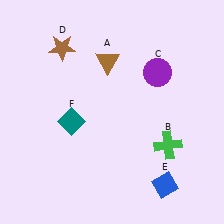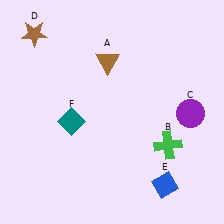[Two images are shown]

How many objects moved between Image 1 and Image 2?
2 objects moved between the two images.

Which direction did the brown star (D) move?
The brown star (D) moved left.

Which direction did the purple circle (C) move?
The purple circle (C) moved down.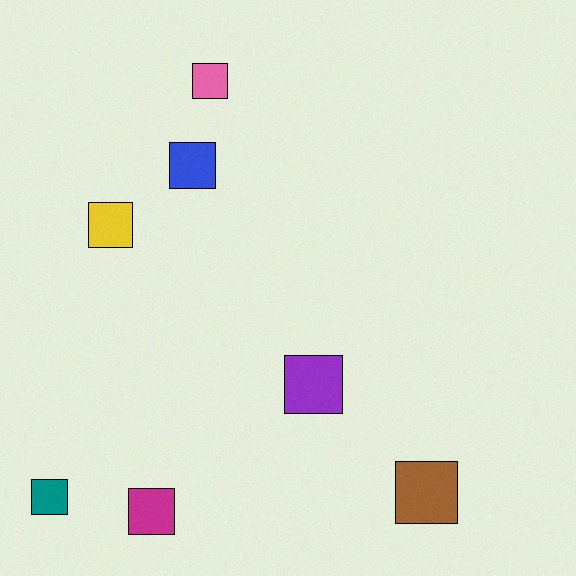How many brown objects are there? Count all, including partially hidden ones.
There is 1 brown object.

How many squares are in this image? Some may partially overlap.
There are 7 squares.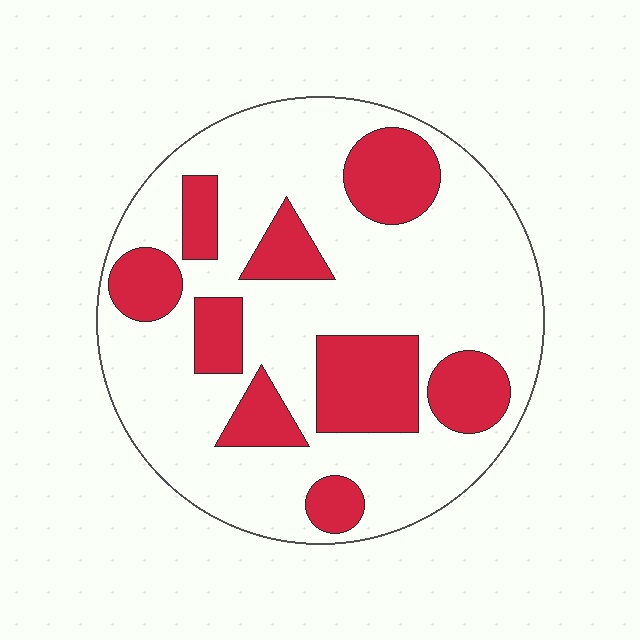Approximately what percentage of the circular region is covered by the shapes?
Approximately 30%.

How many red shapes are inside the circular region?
9.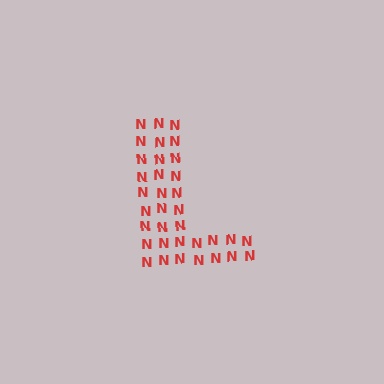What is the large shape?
The large shape is the letter L.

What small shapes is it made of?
It is made of small letter N's.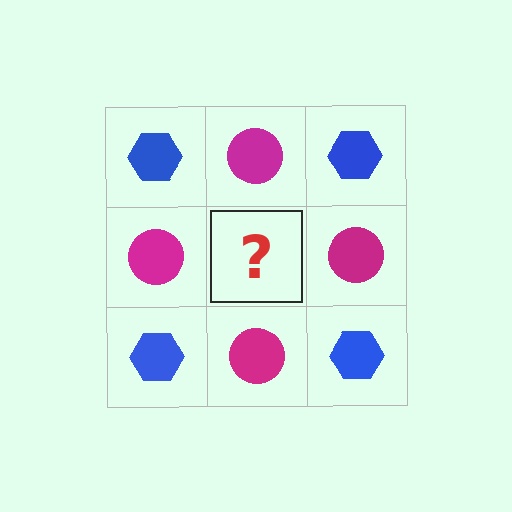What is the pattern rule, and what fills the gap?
The rule is that it alternates blue hexagon and magenta circle in a checkerboard pattern. The gap should be filled with a blue hexagon.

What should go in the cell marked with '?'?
The missing cell should contain a blue hexagon.